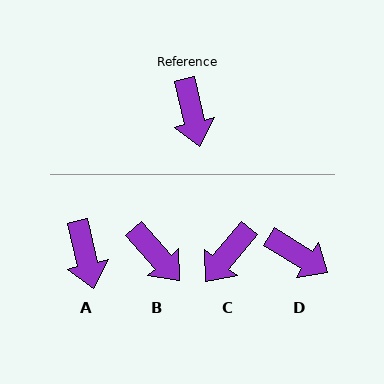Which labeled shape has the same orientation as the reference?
A.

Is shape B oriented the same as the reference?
No, it is off by about 28 degrees.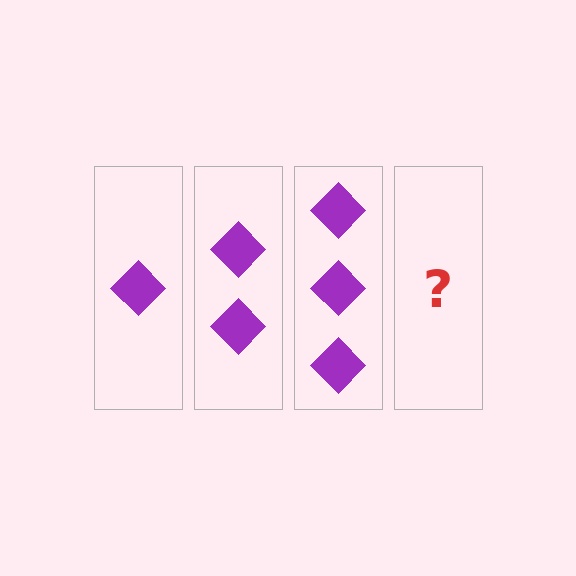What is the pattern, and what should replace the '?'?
The pattern is that each step adds one more diamond. The '?' should be 4 diamonds.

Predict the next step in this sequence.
The next step is 4 diamonds.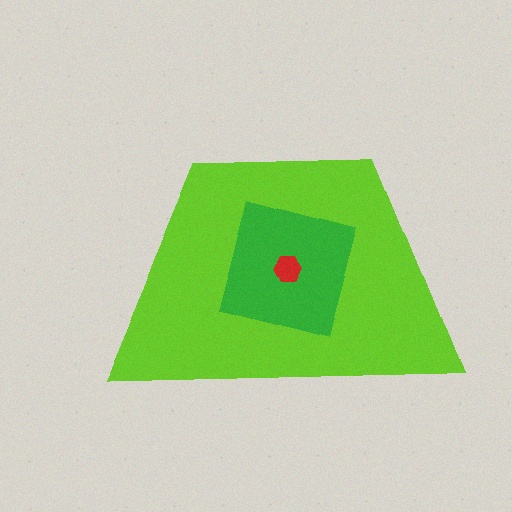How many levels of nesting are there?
3.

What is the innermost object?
The red hexagon.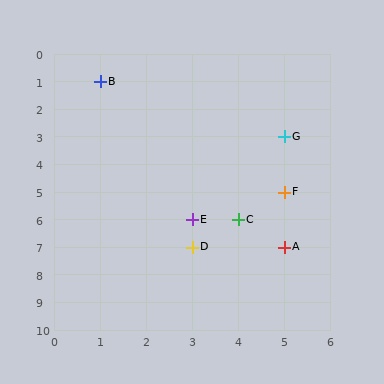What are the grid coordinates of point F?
Point F is at grid coordinates (5, 5).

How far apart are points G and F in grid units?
Points G and F are 2 rows apart.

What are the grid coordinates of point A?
Point A is at grid coordinates (5, 7).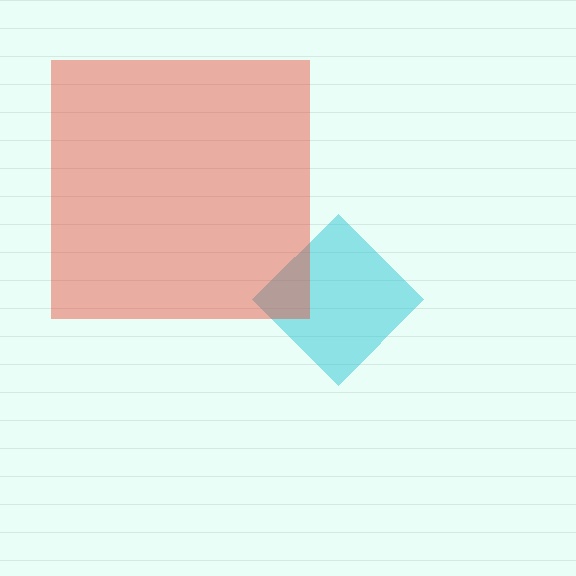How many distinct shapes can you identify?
There are 2 distinct shapes: a cyan diamond, a red square.